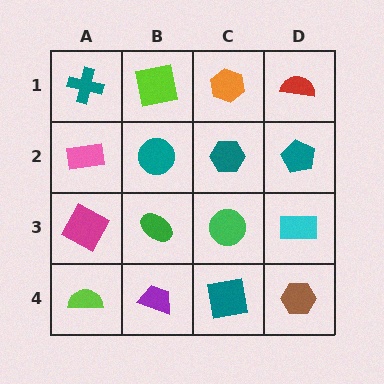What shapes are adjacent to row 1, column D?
A teal pentagon (row 2, column D), an orange hexagon (row 1, column C).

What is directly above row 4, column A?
A magenta square.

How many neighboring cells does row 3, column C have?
4.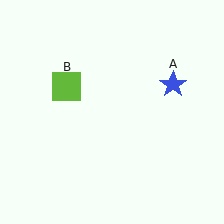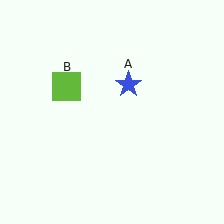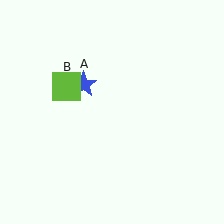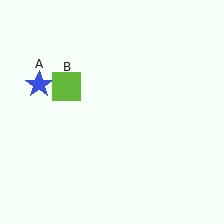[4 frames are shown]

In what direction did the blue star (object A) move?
The blue star (object A) moved left.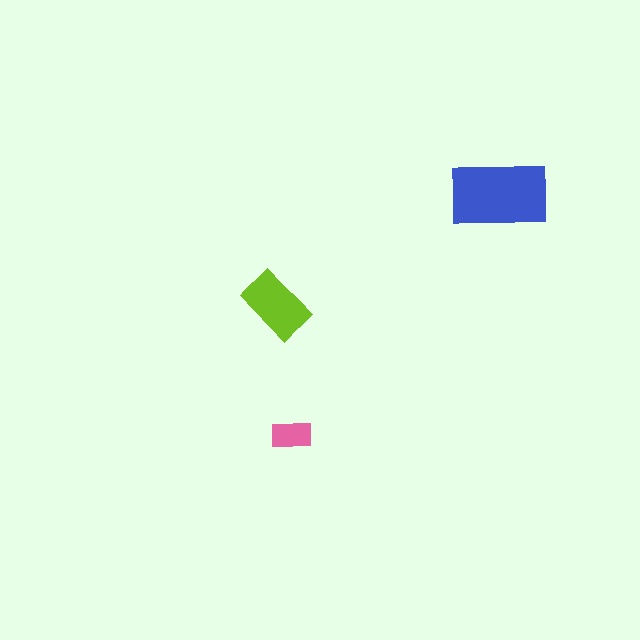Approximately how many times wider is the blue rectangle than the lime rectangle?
About 1.5 times wider.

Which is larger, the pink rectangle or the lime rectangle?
The lime one.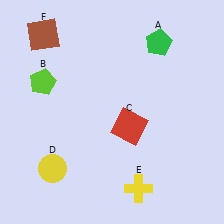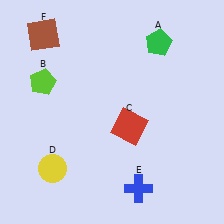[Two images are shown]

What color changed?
The cross (E) changed from yellow in Image 1 to blue in Image 2.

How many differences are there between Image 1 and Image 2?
There is 1 difference between the two images.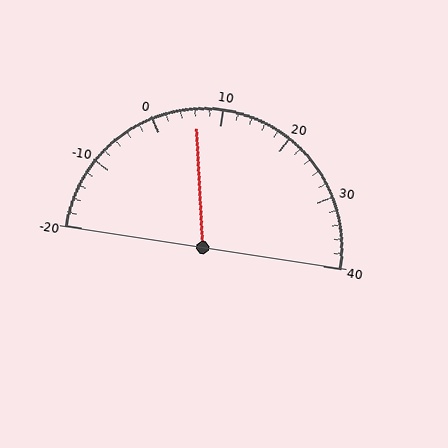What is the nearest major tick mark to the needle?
The nearest major tick mark is 10.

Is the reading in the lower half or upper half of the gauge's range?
The reading is in the lower half of the range (-20 to 40).